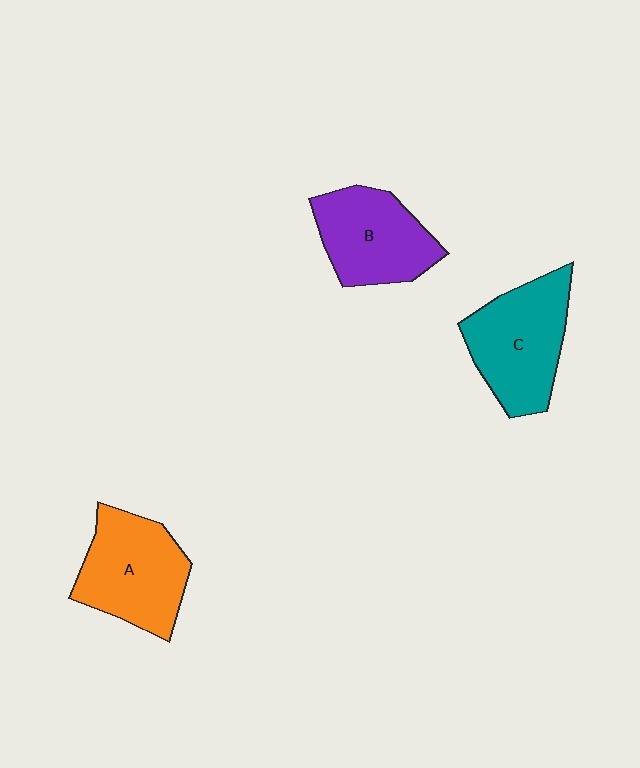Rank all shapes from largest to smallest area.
From largest to smallest: C (teal), A (orange), B (purple).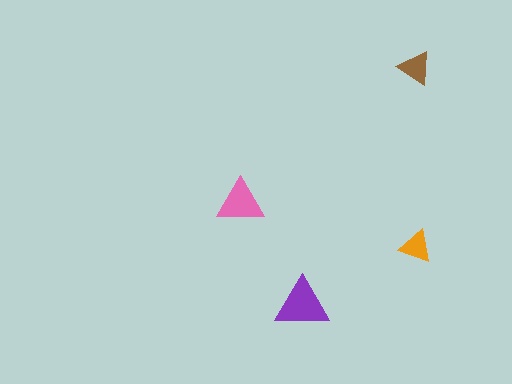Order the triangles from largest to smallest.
the purple one, the pink one, the brown one, the orange one.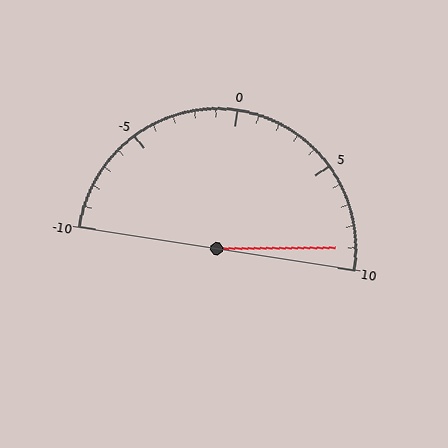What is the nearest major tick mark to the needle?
The nearest major tick mark is 10.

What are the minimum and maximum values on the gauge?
The gauge ranges from -10 to 10.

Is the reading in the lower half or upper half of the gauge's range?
The reading is in the upper half of the range (-10 to 10).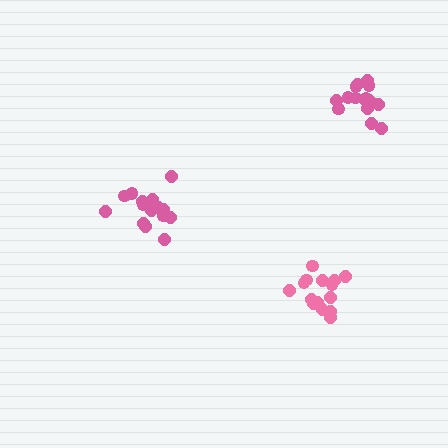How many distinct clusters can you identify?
There are 3 distinct clusters.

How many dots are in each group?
Group 1: 15 dots, Group 2: 15 dots, Group 3: 15 dots (45 total).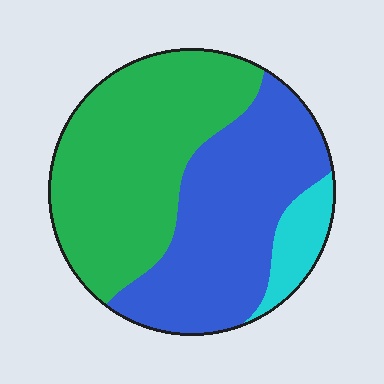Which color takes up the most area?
Green, at roughly 50%.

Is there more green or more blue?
Green.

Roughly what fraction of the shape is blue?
Blue covers 43% of the shape.